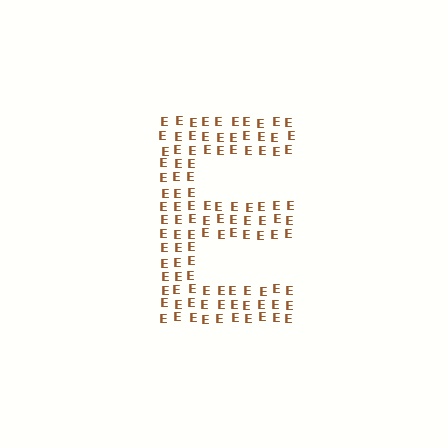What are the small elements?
The small elements are letter E's.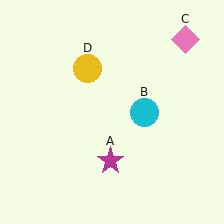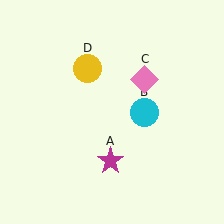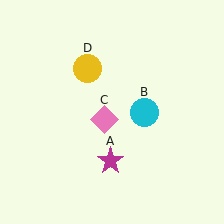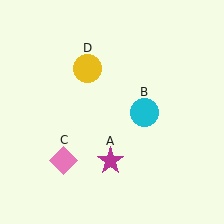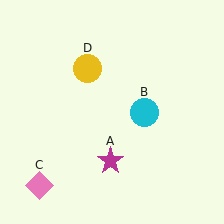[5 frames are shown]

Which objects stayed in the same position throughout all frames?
Magenta star (object A) and cyan circle (object B) and yellow circle (object D) remained stationary.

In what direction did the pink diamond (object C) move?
The pink diamond (object C) moved down and to the left.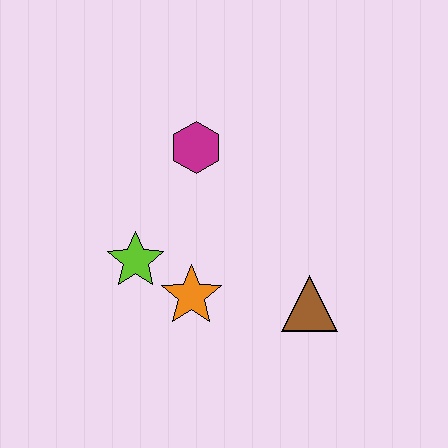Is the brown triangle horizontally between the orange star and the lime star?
No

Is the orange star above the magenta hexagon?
No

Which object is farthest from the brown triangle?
The magenta hexagon is farthest from the brown triangle.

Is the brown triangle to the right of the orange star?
Yes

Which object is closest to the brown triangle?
The orange star is closest to the brown triangle.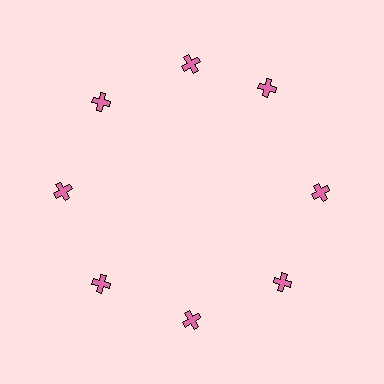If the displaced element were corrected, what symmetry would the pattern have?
It would have 8-fold rotational symmetry — the pattern would map onto itself every 45 degrees.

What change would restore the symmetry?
The symmetry would be restored by rotating it back into even spacing with its neighbors so that all 8 crosses sit at equal angles and equal distance from the center.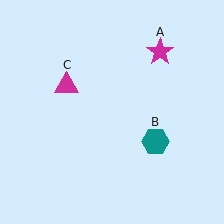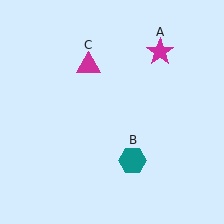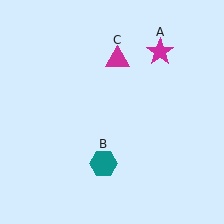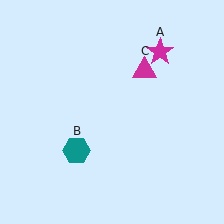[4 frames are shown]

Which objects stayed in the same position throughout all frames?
Magenta star (object A) remained stationary.